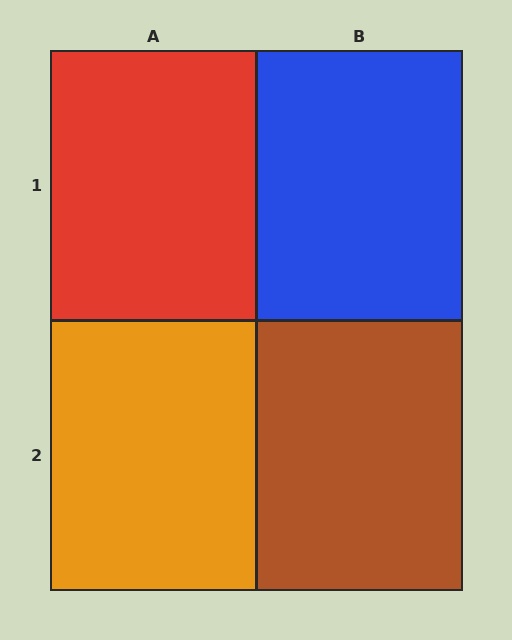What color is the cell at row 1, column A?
Red.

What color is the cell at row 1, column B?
Blue.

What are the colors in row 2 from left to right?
Orange, brown.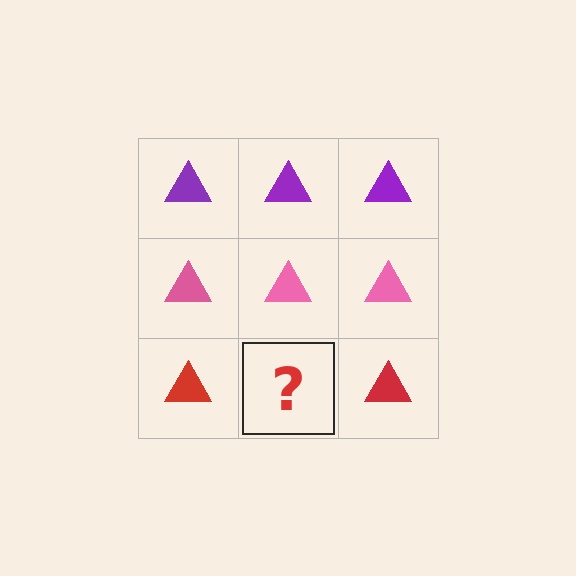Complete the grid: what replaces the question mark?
The question mark should be replaced with a red triangle.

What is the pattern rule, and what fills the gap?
The rule is that each row has a consistent color. The gap should be filled with a red triangle.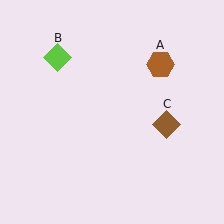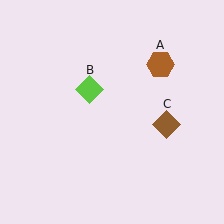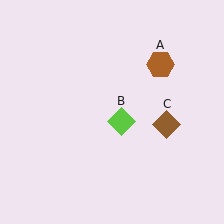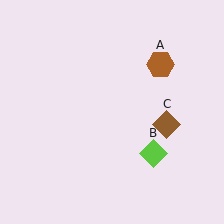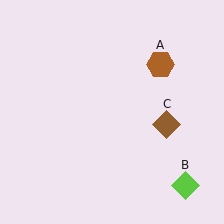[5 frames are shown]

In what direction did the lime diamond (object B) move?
The lime diamond (object B) moved down and to the right.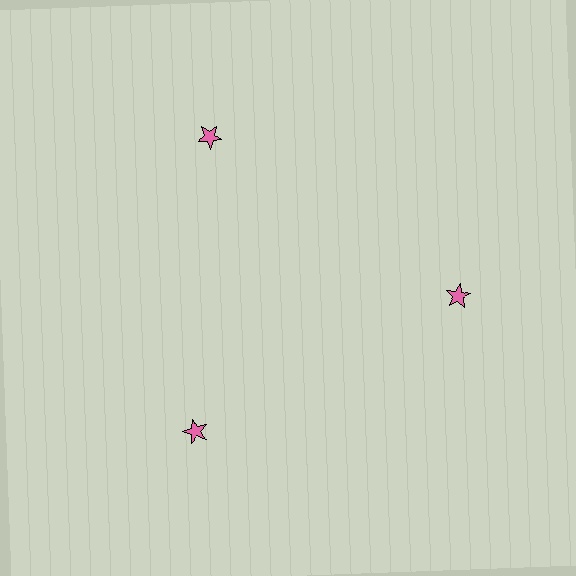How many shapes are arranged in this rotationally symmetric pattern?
There are 3 shapes, arranged in 3 groups of 1.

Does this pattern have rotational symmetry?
Yes, this pattern has 3-fold rotational symmetry. It looks the same after rotating 120 degrees around the center.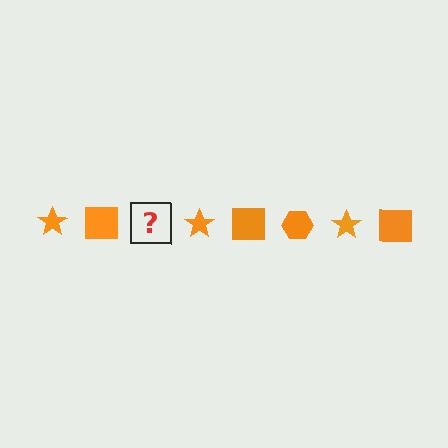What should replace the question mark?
The question mark should be replaced with an orange hexagon.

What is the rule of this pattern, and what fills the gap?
The rule is that the pattern cycles through star, square, hexagon shapes in orange. The gap should be filled with an orange hexagon.